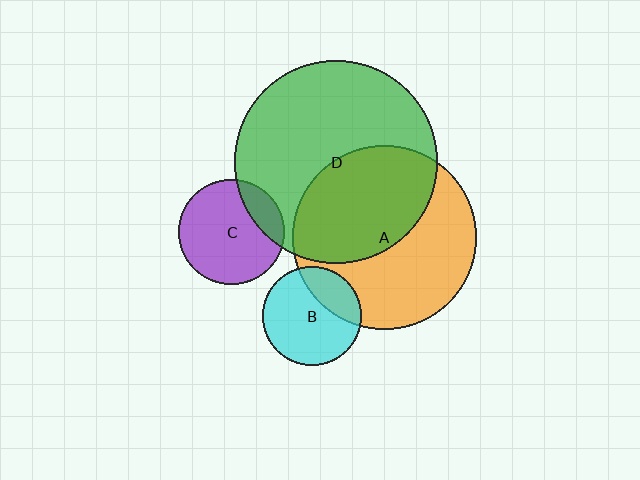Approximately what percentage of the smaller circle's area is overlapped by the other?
Approximately 50%.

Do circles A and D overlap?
Yes.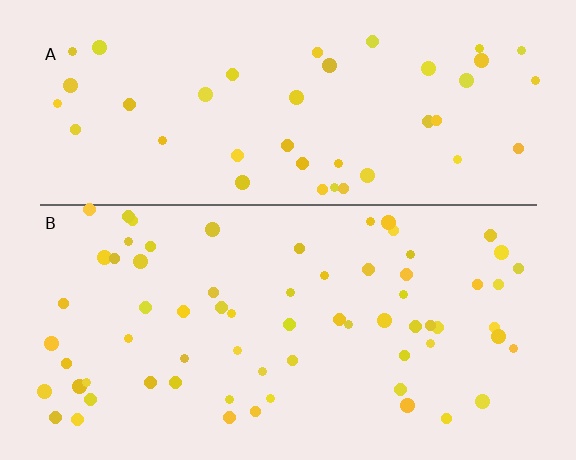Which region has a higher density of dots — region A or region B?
B (the bottom).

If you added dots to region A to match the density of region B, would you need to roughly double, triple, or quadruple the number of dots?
Approximately double.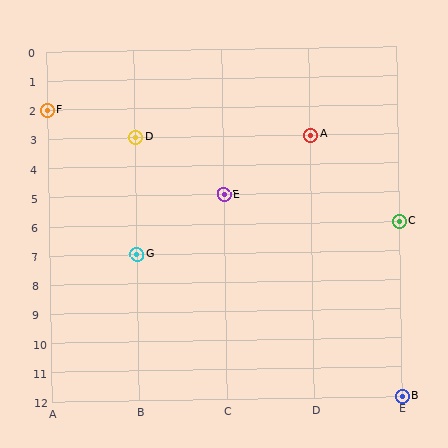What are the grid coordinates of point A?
Point A is at grid coordinates (D, 3).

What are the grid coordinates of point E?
Point E is at grid coordinates (C, 5).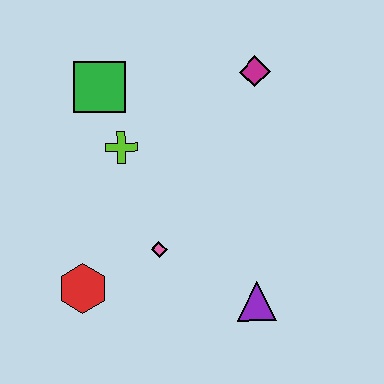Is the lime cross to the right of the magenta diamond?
No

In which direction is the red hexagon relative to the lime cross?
The red hexagon is below the lime cross.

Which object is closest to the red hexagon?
The pink diamond is closest to the red hexagon.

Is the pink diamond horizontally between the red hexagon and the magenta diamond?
Yes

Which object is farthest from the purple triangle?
The green square is farthest from the purple triangle.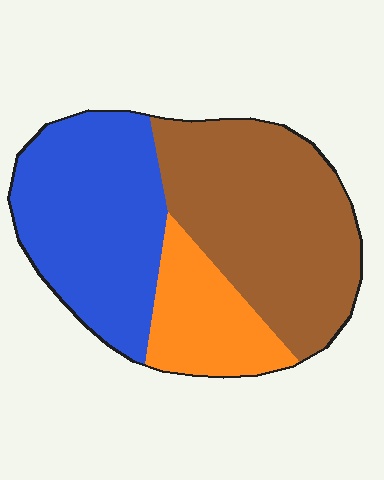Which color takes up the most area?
Brown, at roughly 45%.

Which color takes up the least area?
Orange, at roughly 20%.